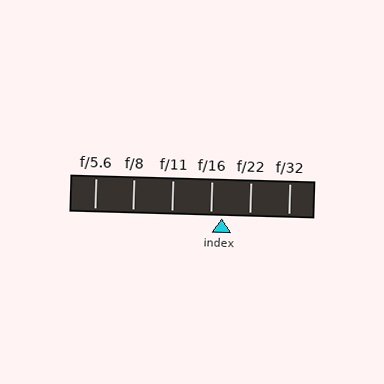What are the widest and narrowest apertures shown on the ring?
The widest aperture shown is f/5.6 and the narrowest is f/32.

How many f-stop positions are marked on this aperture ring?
There are 6 f-stop positions marked.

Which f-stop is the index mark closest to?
The index mark is closest to f/16.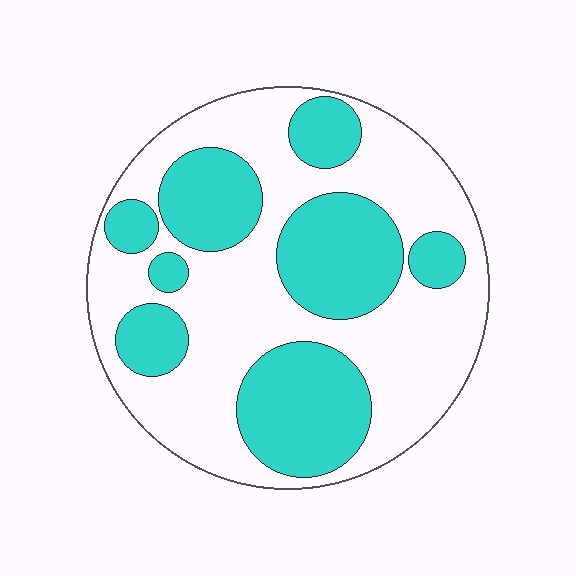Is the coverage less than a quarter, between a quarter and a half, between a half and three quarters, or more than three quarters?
Between a quarter and a half.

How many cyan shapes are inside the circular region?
8.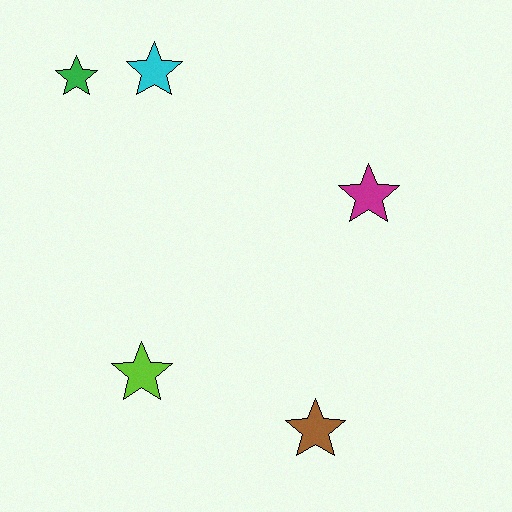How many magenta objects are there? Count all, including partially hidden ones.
There is 1 magenta object.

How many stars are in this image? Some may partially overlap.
There are 5 stars.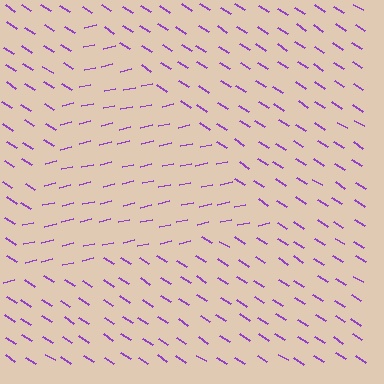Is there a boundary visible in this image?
Yes, there is a texture boundary formed by a change in line orientation.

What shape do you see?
I see a triangle.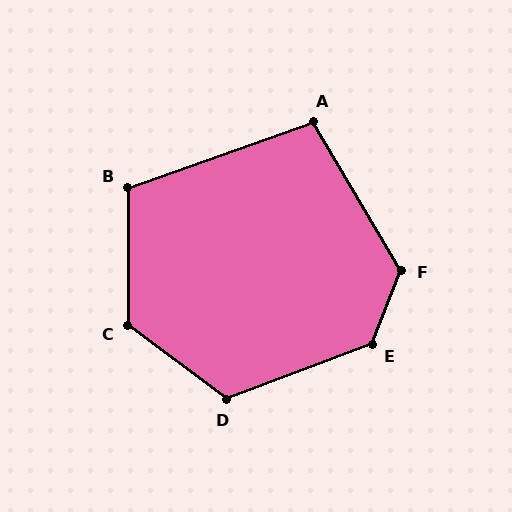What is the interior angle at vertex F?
Approximately 128 degrees (obtuse).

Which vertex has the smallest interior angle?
A, at approximately 101 degrees.